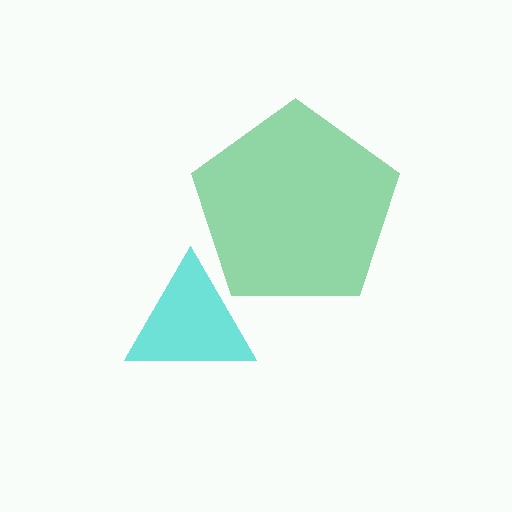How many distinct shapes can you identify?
There are 2 distinct shapes: a cyan triangle, a green pentagon.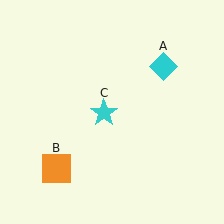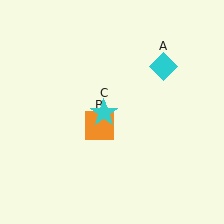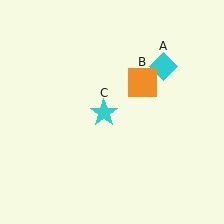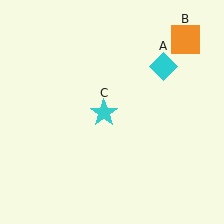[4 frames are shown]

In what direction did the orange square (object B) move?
The orange square (object B) moved up and to the right.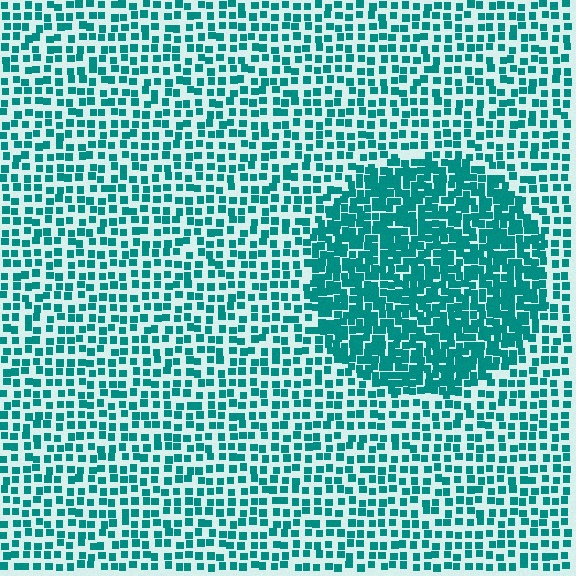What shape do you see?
I see a circle.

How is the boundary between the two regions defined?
The boundary is defined by a change in element density (approximately 2.0x ratio). All elements are the same color, size, and shape.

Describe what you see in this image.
The image contains small teal elements arranged at two different densities. A circle-shaped region is visible where the elements are more densely packed than the surrounding area.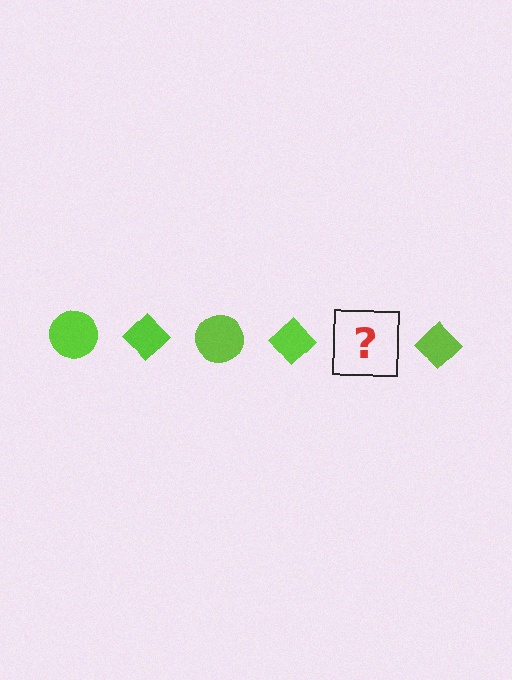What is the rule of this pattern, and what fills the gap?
The rule is that the pattern cycles through circle, diamond shapes in lime. The gap should be filled with a lime circle.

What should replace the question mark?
The question mark should be replaced with a lime circle.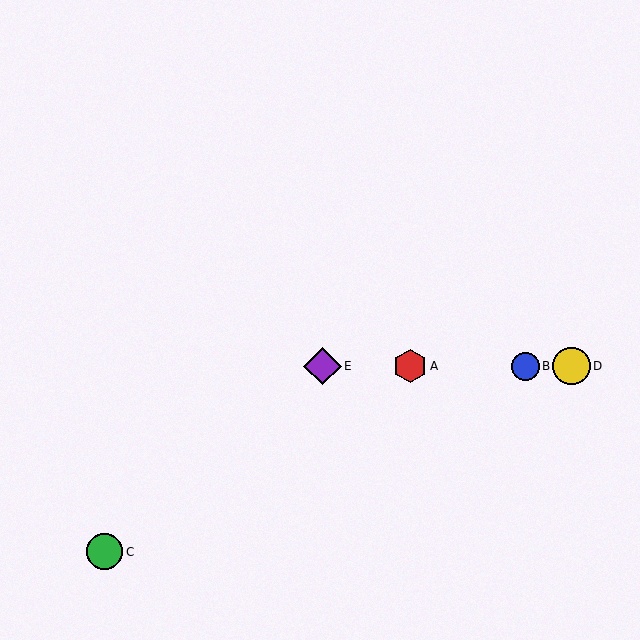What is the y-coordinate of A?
Object A is at y≈366.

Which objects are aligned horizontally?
Objects A, B, D, E are aligned horizontally.